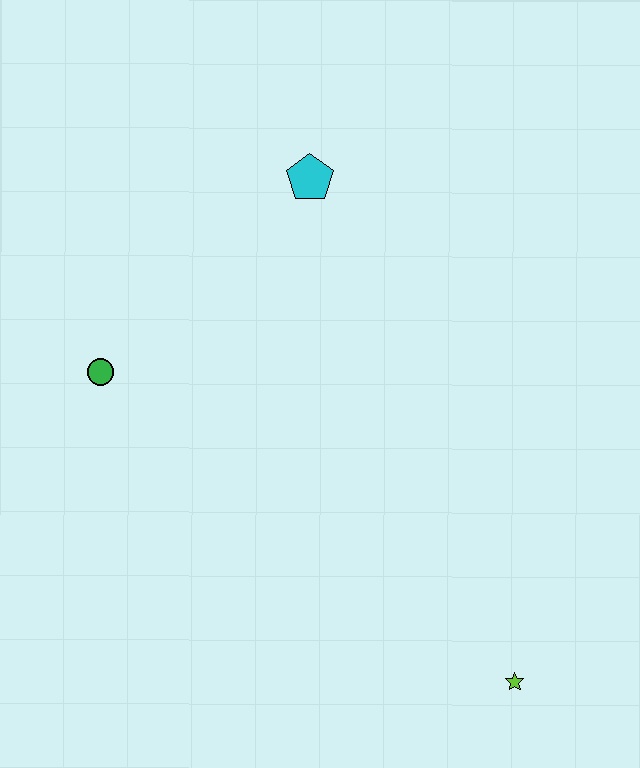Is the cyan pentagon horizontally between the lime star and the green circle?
Yes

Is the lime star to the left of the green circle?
No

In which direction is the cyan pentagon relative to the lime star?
The cyan pentagon is above the lime star.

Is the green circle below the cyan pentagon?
Yes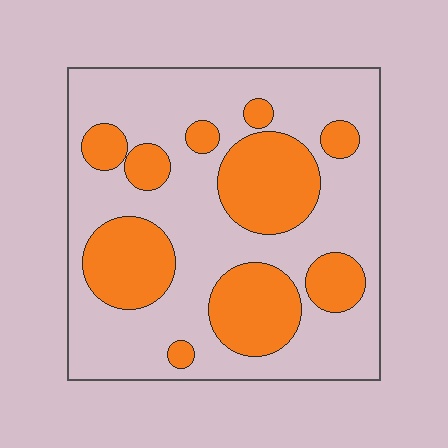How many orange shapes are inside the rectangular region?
10.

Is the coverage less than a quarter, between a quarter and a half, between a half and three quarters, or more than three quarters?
Between a quarter and a half.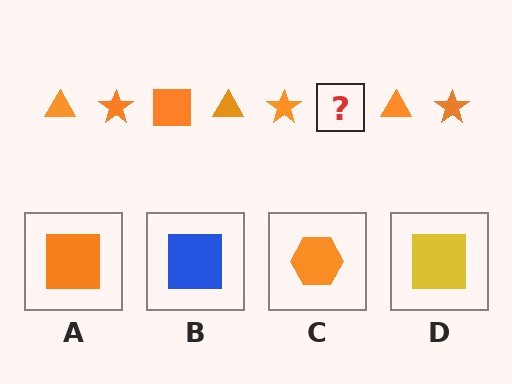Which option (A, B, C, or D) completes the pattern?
A.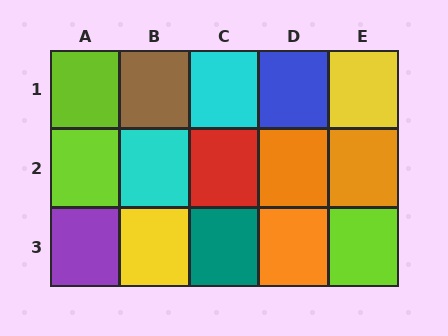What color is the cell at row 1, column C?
Cyan.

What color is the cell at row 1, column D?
Blue.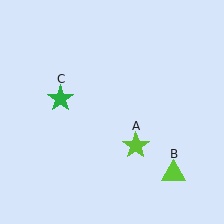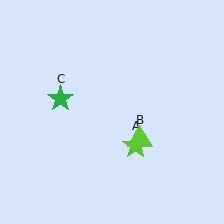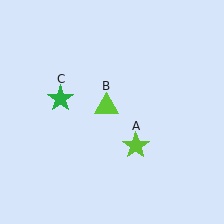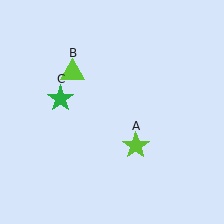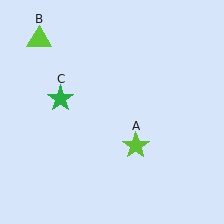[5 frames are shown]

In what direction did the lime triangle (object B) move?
The lime triangle (object B) moved up and to the left.